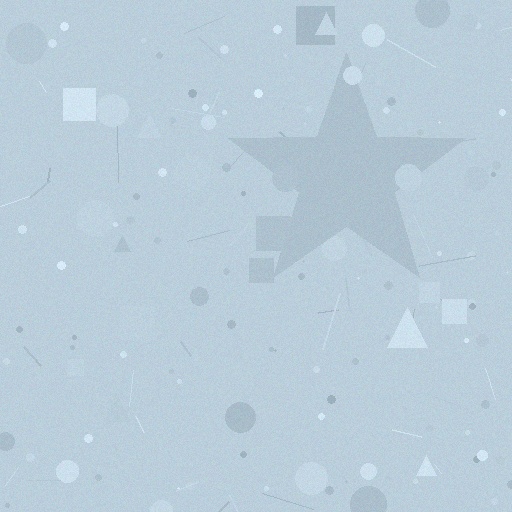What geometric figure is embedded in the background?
A star is embedded in the background.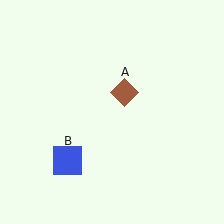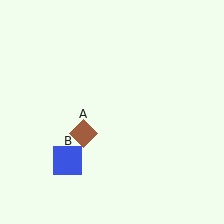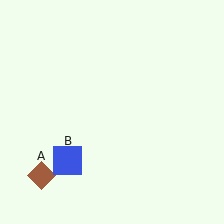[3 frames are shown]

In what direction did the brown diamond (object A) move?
The brown diamond (object A) moved down and to the left.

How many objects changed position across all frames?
1 object changed position: brown diamond (object A).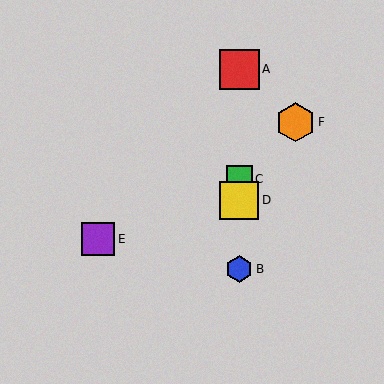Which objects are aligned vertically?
Objects A, B, C, D are aligned vertically.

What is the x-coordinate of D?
Object D is at x≈239.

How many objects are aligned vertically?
4 objects (A, B, C, D) are aligned vertically.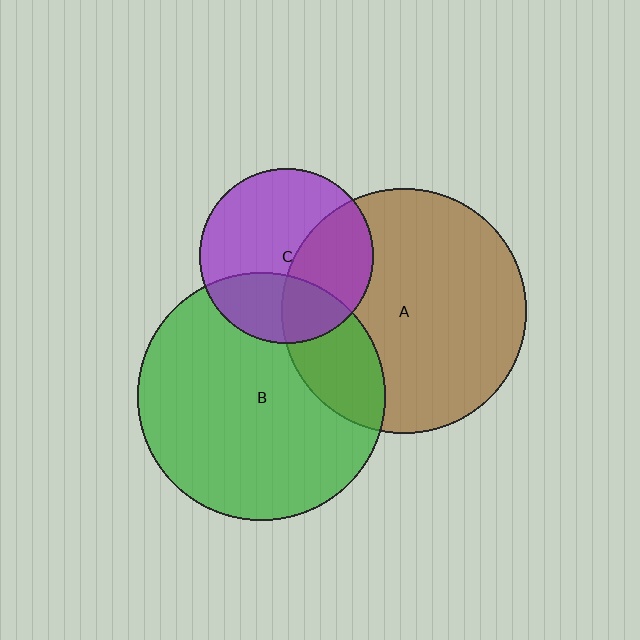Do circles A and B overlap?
Yes.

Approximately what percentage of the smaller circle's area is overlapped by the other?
Approximately 20%.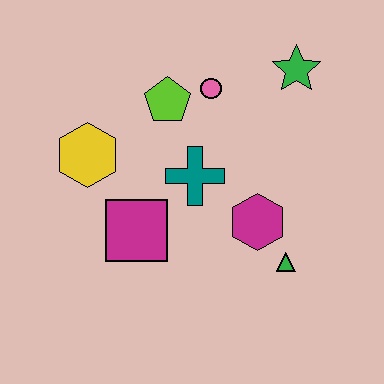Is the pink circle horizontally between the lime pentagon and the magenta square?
No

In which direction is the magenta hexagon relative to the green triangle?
The magenta hexagon is above the green triangle.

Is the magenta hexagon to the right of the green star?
No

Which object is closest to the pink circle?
The lime pentagon is closest to the pink circle.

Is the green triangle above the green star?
No